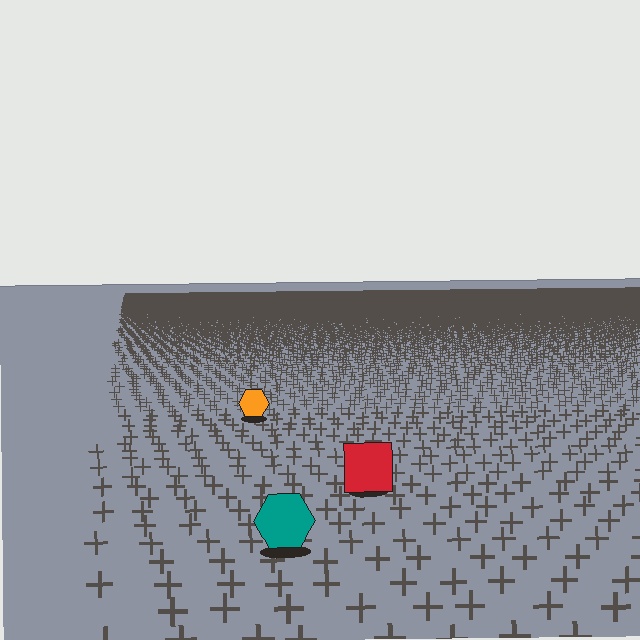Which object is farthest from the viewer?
The orange hexagon is farthest from the viewer. It appears smaller and the ground texture around it is denser.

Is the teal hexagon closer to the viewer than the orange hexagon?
Yes. The teal hexagon is closer — you can tell from the texture gradient: the ground texture is coarser near it.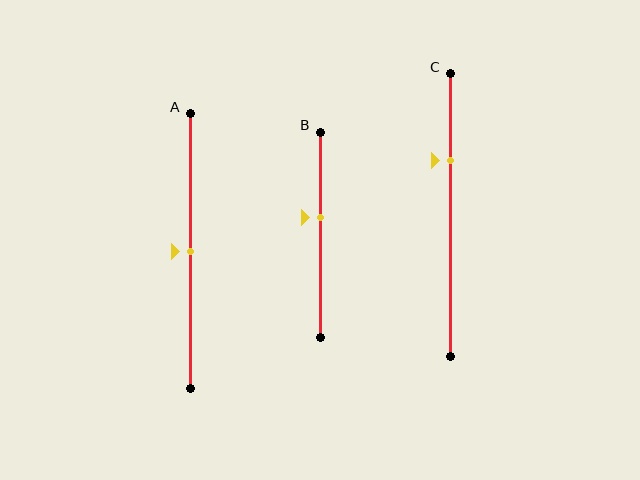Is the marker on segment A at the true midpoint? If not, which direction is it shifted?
Yes, the marker on segment A is at the true midpoint.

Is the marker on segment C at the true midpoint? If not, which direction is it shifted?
No, the marker on segment C is shifted upward by about 19% of the segment length.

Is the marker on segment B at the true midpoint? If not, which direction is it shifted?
No, the marker on segment B is shifted upward by about 8% of the segment length.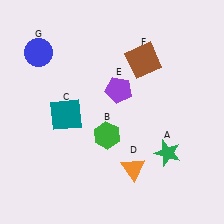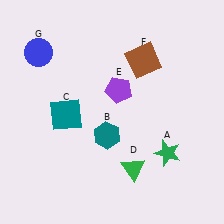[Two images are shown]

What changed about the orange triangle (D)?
In Image 1, D is orange. In Image 2, it changed to green.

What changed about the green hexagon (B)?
In Image 1, B is green. In Image 2, it changed to teal.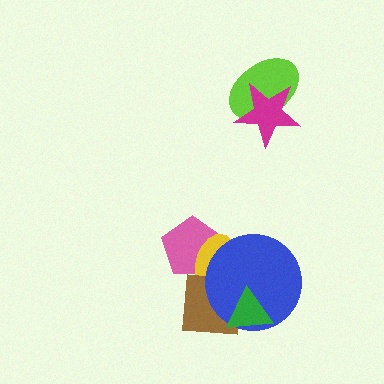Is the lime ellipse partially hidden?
Yes, it is partially covered by another shape.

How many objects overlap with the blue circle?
4 objects overlap with the blue circle.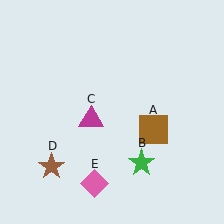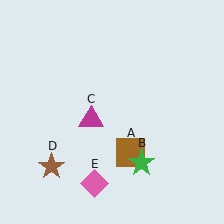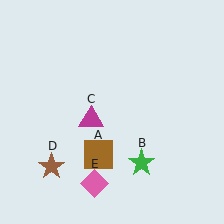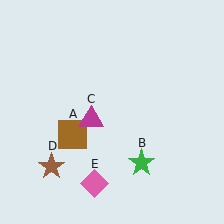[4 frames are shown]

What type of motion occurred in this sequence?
The brown square (object A) rotated clockwise around the center of the scene.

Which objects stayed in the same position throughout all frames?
Green star (object B) and magenta triangle (object C) and brown star (object D) and pink diamond (object E) remained stationary.